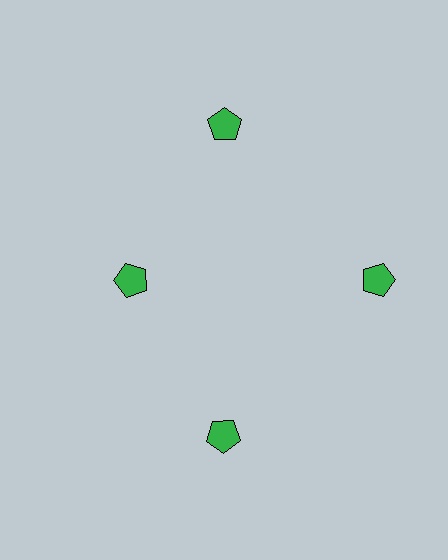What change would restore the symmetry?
The symmetry would be restored by moving it outward, back onto the ring so that all 4 pentagons sit at equal angles and equal distance from the center.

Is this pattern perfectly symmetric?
No. The 4 green pentagons are arranged in a ring, but one element near the 9 o'clock position is pulled inward toward the center, breaking the 4-fold rotational symmetry.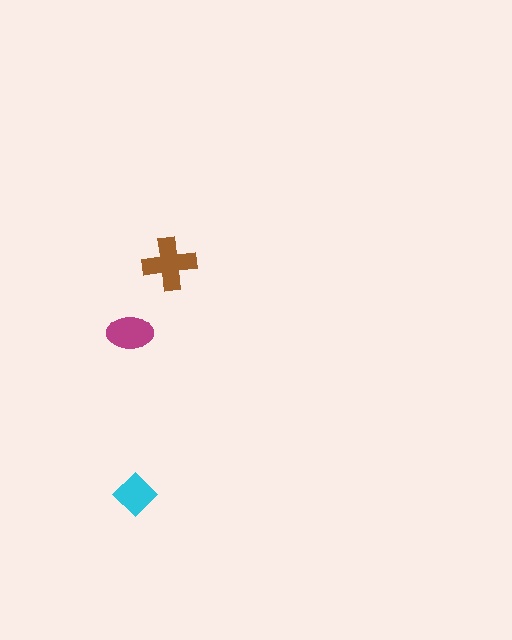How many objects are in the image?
There are 3 objects in the image.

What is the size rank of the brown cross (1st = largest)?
1st.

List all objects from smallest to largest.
The cyan diamond, the magenta ellipse, the brown cross.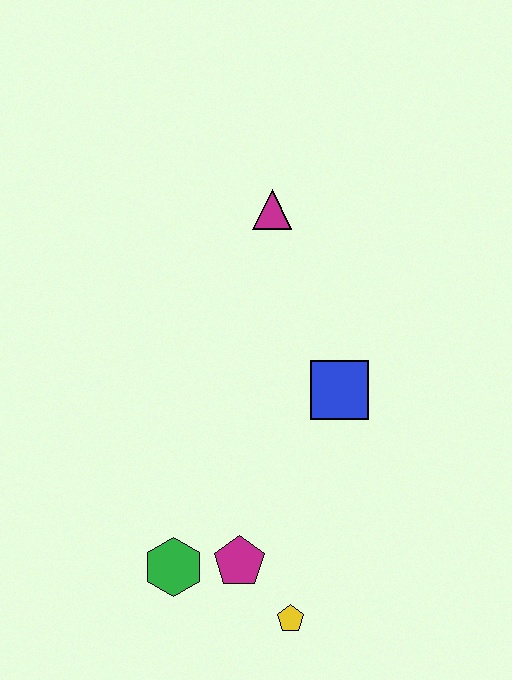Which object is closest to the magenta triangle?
The blue square is closest to the magenta triangle.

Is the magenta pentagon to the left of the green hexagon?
No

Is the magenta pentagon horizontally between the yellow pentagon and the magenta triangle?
No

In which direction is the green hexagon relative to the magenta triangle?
The green hexagon is below the magenta triangle.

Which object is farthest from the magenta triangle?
The yellow pentagon is farthest from the magenta triangle.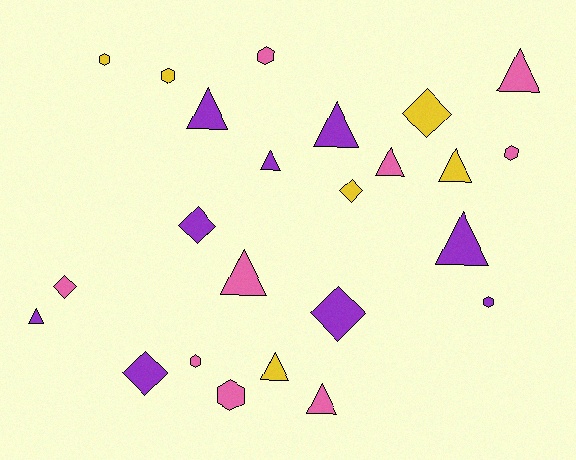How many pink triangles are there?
There are 4 pink triangles.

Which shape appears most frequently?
Triangle, with 11 objects.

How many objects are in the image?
There are 24 objects.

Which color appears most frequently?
Pink, with 9 objects.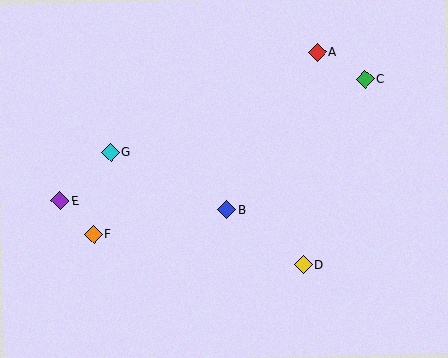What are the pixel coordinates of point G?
Point G is at (111, 152).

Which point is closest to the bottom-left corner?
Point F is closest to the bottom-left corner.